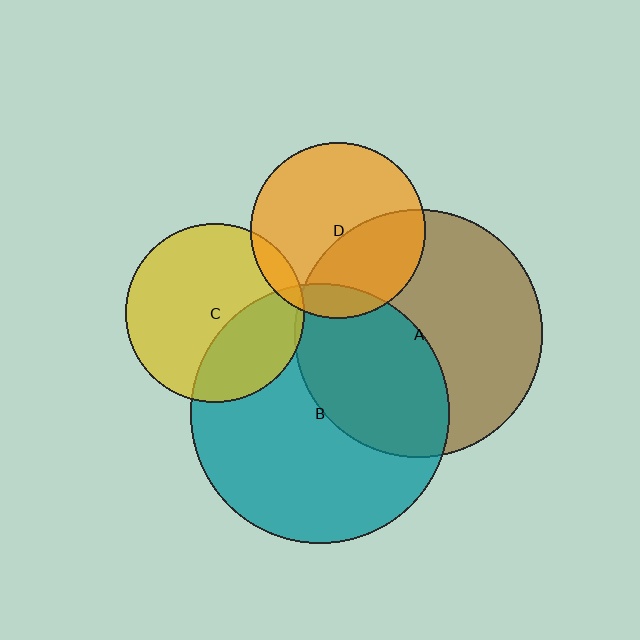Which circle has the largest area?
Circle B (teal).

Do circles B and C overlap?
Yes.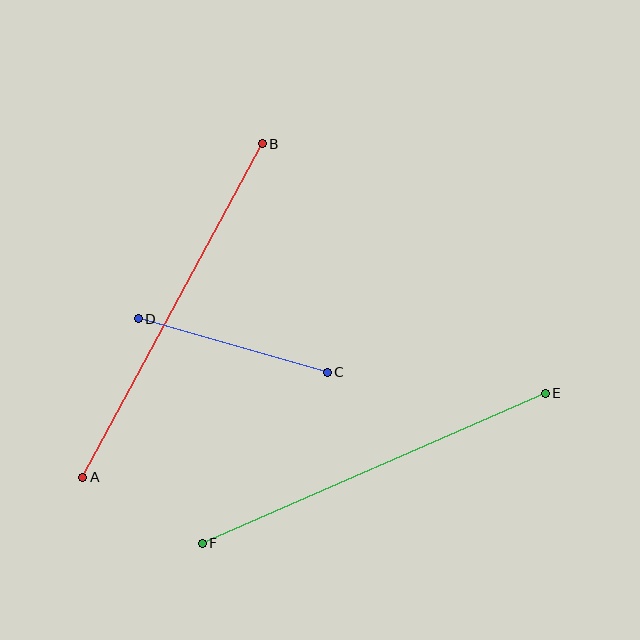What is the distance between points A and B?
The distance is approximately 379 pixels.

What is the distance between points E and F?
The distance is approximately 375 pixels.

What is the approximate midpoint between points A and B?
The midpoint is at approximately (172, 310) pixels.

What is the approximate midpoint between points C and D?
The midpoint is at approximately (233, 346) pixels.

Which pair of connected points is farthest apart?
Points A and B are farthest apart.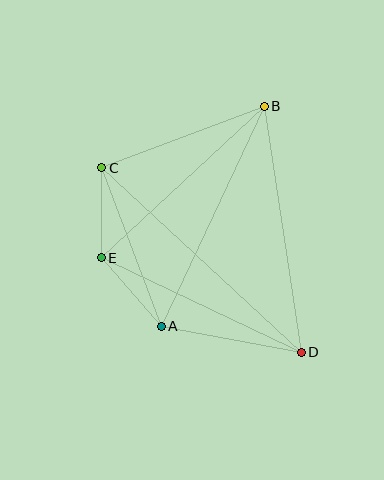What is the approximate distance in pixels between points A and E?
The distance between A and E is approximately 91 pixels.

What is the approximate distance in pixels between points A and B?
The distance between A and B is approximately 243 pixels.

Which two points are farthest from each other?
Points C and D are farthest from each other.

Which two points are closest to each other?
Points C and E are closest to each other.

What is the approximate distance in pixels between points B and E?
The distance between B and E is approximately 223 pixels.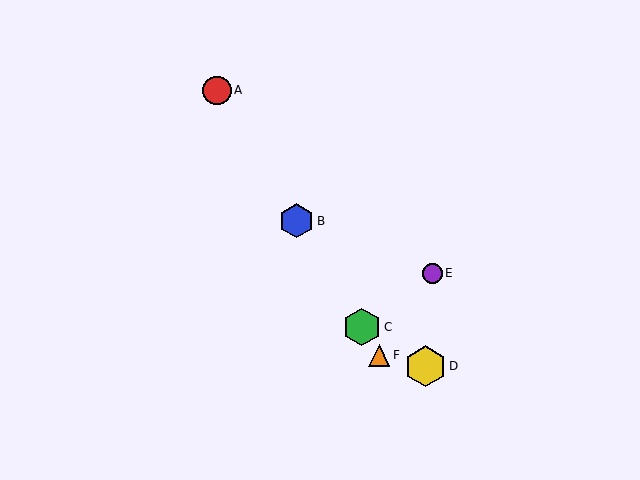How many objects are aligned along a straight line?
4 objects (A, B, C, F) are aligned along a straight line.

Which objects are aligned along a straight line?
Objects A, B, C, F are aligned along a straight line.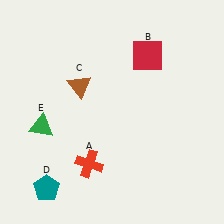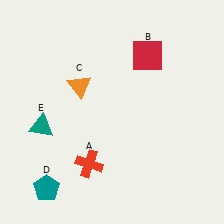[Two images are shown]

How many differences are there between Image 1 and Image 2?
There are 2 differences between the two images.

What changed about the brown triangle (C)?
In Image 1, C is brown. In Image 2, it changed to orange.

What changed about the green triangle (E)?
In Image 1, E is green. In Image 2, it changed to teal.